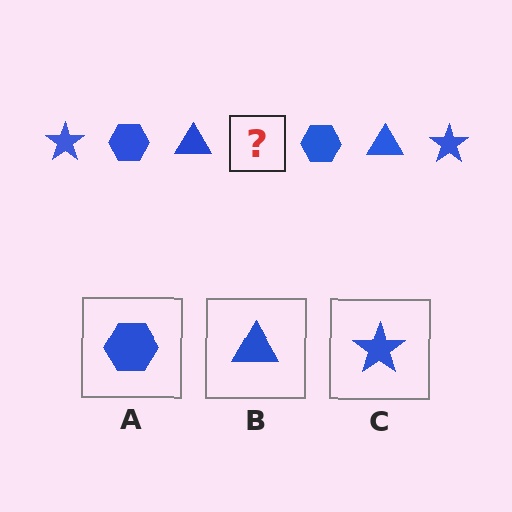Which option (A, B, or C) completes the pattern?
C.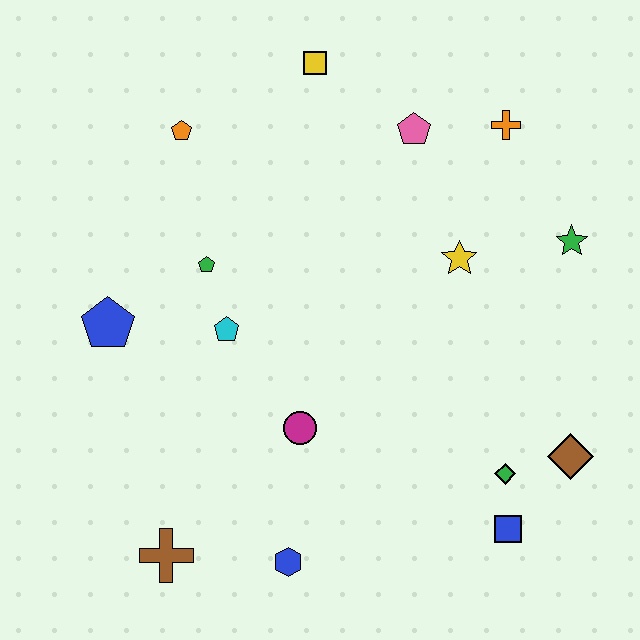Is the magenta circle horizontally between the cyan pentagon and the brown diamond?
Yes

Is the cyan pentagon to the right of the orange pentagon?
Yes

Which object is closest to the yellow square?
The pink pentagon is closest to the yellow square.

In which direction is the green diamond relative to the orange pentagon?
The green diamond is below the orange pentagon.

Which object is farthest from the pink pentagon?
The brown cross is farthest from the pink pentagon.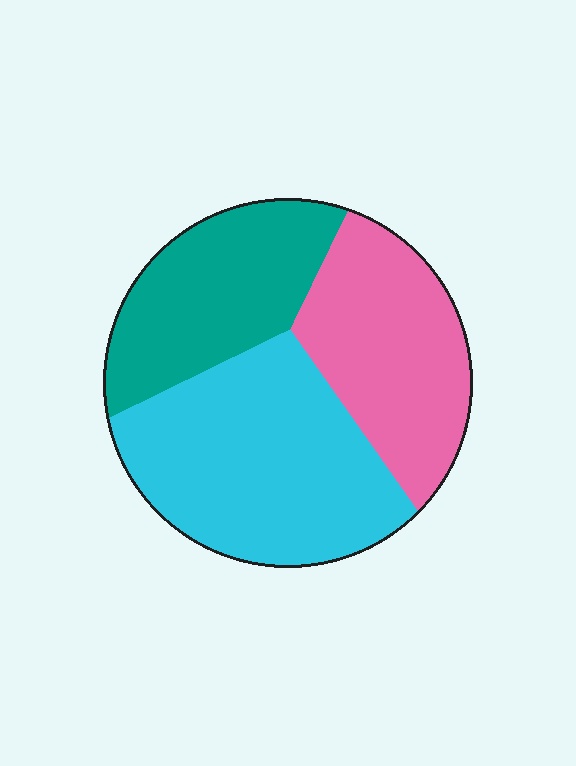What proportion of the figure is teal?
Teal covers 28% of the figure.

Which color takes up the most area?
Cyan, at roughly 40%.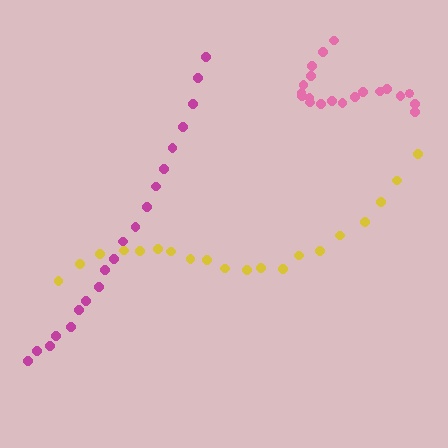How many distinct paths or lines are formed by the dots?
There are 3 distinct paths.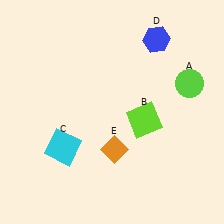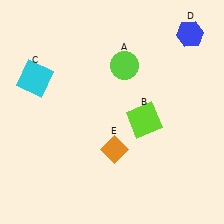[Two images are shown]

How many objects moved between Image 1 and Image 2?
3 objects moved between the two images.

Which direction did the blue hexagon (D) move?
The blue hexagon (D) moved right.